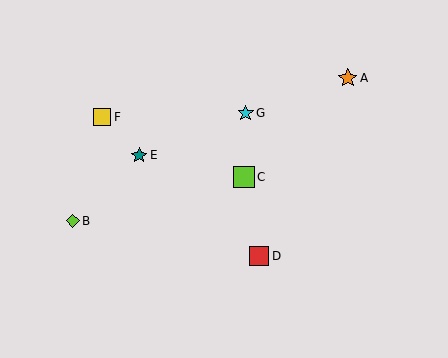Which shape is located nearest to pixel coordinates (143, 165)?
The teal star (labeled E) at (139, 155) is nearest to that location.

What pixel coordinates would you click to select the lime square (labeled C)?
Click at (244, 177) to select the lime square C.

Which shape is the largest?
The lime square (labeled C) is the largest.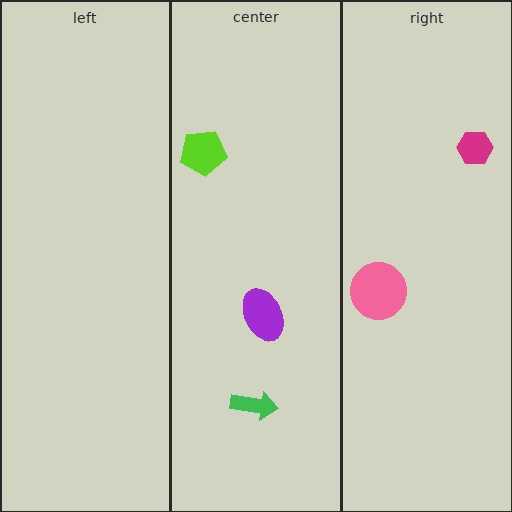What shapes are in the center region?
The purple ellipse, the green arrow, the lime pentagon.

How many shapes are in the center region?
3.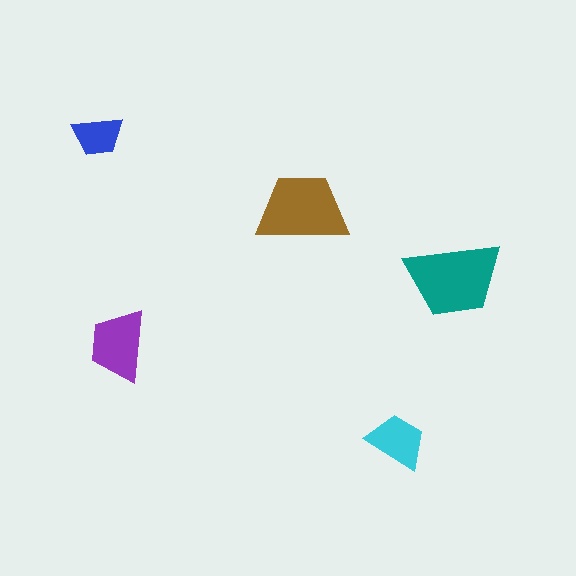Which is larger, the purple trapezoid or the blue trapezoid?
The purple one.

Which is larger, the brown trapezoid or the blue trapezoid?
The brown one.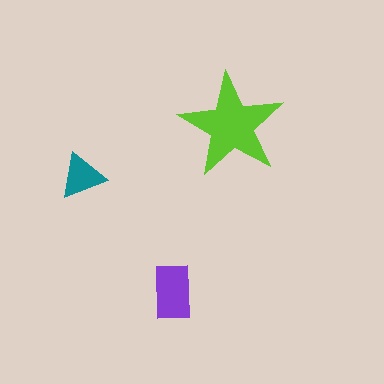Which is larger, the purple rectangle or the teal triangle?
The purple rectangle.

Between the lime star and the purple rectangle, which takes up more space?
The lime star.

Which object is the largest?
The lime star.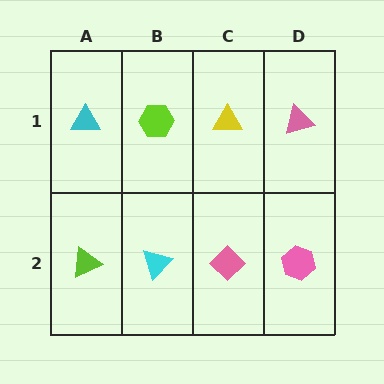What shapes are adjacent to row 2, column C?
A yellow triangle (row 1, column C), a cyan triangle (row 2, column B), a pink hexagon (row 2, column D).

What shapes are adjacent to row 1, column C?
A pink diamond (row 2, column C), a lime hexagon (row 1, column B), a pink triangle (row 1, column D).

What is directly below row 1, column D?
A pink hexagon.